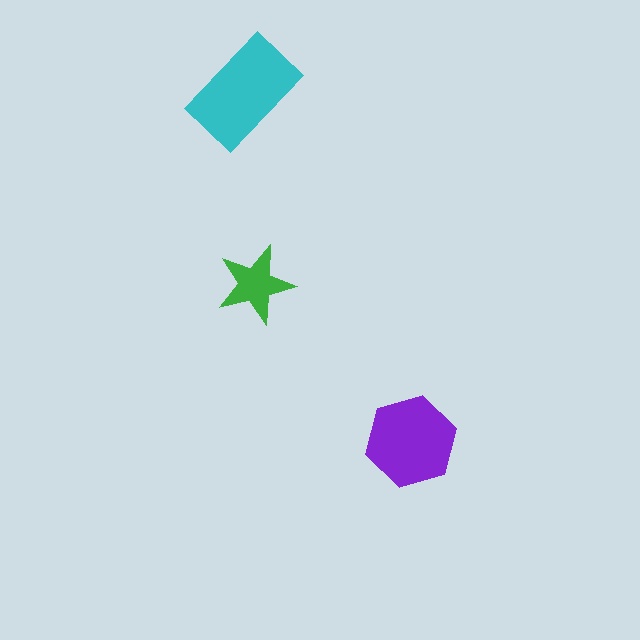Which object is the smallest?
The green star.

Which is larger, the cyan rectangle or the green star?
The cyan rectangle.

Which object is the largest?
The cyan rectangle.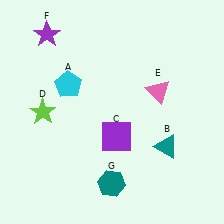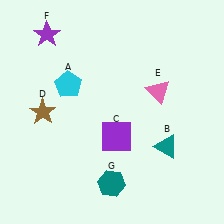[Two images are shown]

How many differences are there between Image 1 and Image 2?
There is 1 difference between the two images.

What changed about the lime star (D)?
In Image 1, D is lime. In Image 2, it changed to brown.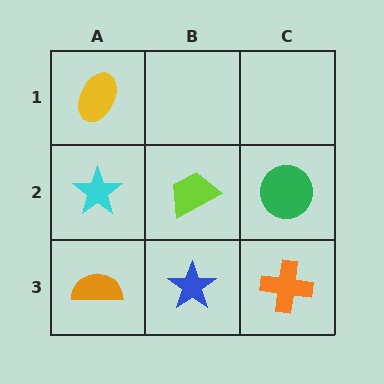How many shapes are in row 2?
3 shapes.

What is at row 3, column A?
An orange semicircle.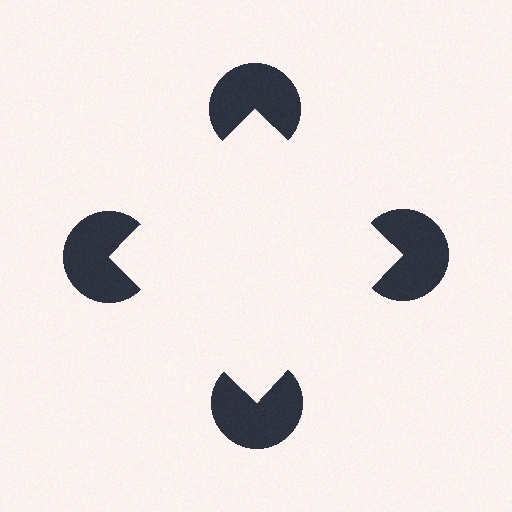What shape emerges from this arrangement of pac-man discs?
An illusory square — its edges are inferred from the aligned wedge cuts in the pac-man discs, not physically drawn.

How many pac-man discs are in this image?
There are 4 — one at each vertex of the illusory square.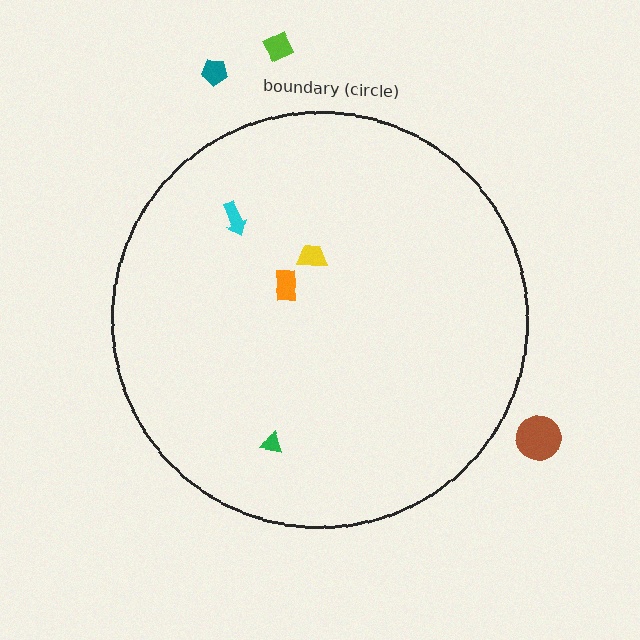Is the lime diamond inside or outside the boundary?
Outside.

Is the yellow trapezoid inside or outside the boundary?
Inside.